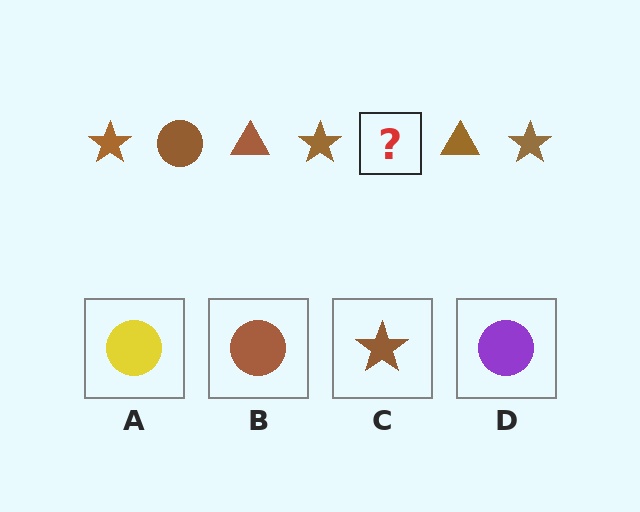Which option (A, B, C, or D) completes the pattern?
B.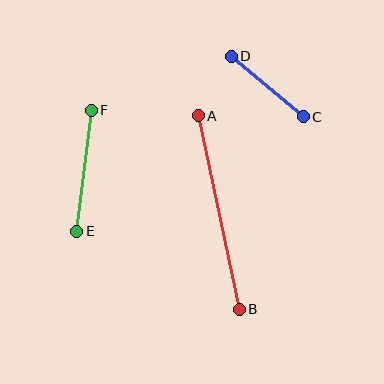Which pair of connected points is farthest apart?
Points A and B are farthest apart.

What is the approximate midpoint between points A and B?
The midpoint is at approximately (219, 213) pixels.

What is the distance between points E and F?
The distance is approximately 122 pixels.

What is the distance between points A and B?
The distance is approximately 197 pixels.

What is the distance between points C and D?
The distance is approximately 94 pixels.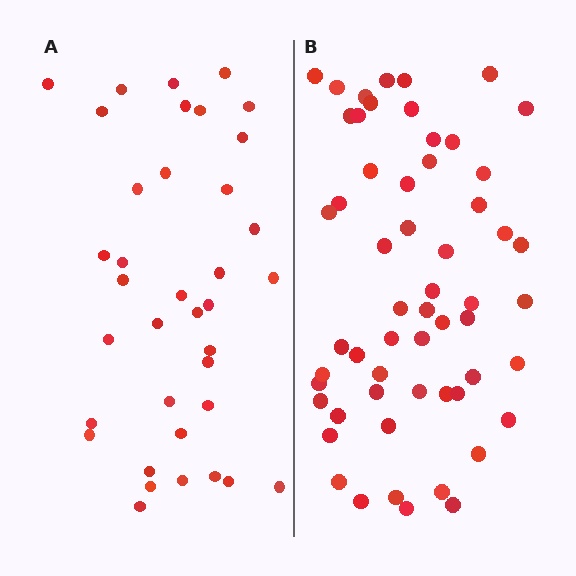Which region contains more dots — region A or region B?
Region B (the right region) has more dots.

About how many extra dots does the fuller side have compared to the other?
Region B has approximately 20 more dots than region A.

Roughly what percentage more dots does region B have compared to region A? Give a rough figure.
About 55% more.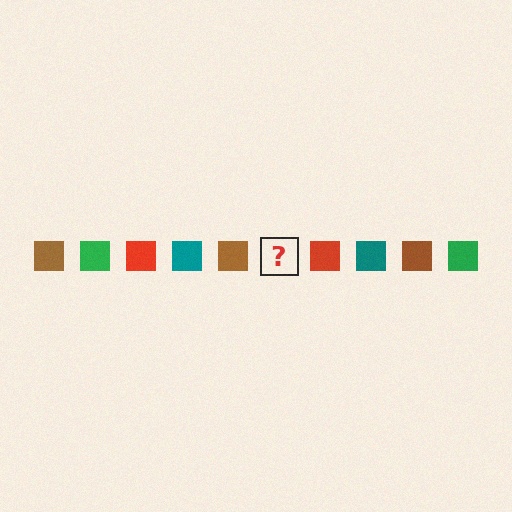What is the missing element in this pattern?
The missing element is a green square.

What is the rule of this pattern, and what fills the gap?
The rule is that the pattern cycles through brown, green, red, teal squares. The gap should be filled with a green square.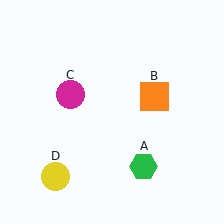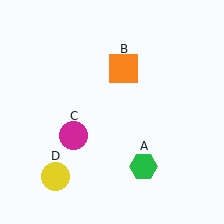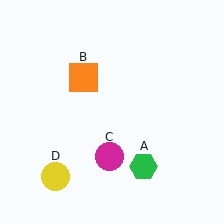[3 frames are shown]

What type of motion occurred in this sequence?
The orange square (object B), magenta circle (object C) rotated counterclockwise around the center of the scene.